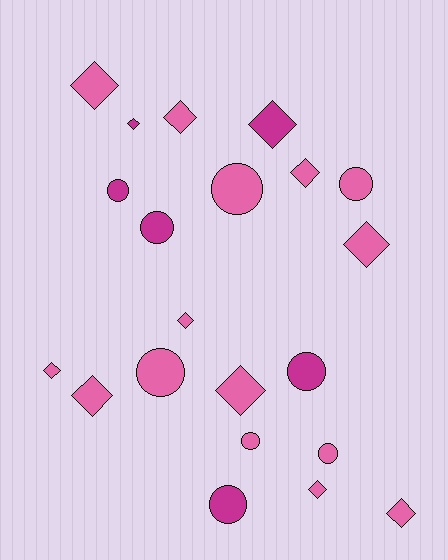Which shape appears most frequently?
Diamond, with 12 objects.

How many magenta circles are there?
There are 4 magenta circles.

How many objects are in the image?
There are 21 objects.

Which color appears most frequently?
Pink, with 15 objects.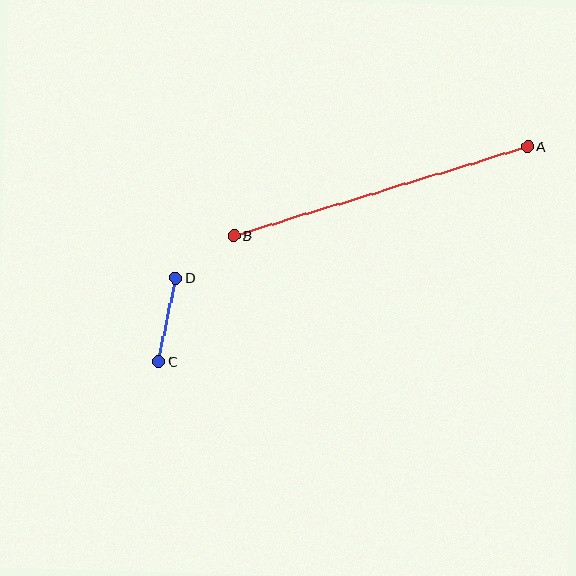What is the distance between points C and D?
The distance is approximately 85 pixels.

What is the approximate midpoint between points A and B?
The midpoint is at approximately (381, 191) pixels.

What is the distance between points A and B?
The distance is approximately 307 pixels.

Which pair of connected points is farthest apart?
Points A and B are farthest apart.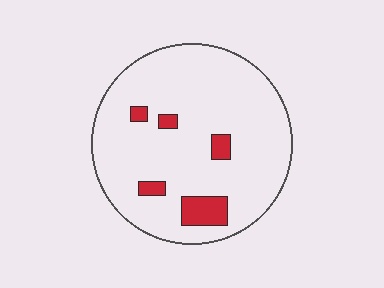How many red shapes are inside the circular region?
5.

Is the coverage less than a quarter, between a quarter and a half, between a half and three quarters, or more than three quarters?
Less than a quarter.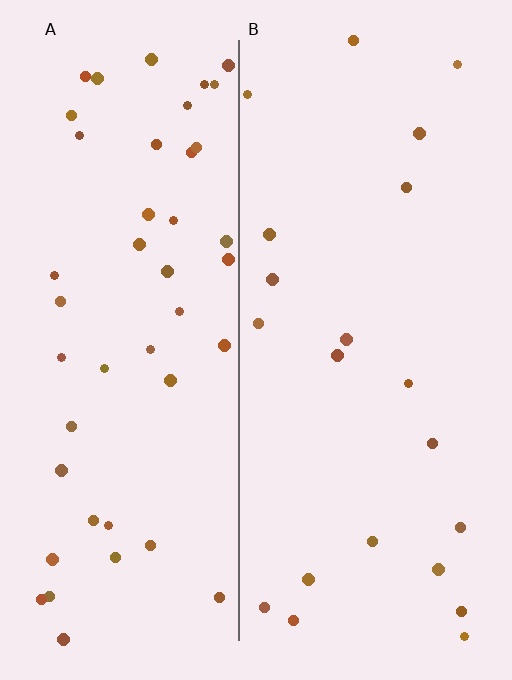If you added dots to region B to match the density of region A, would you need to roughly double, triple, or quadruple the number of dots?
Approximately double.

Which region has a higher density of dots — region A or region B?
A (the left).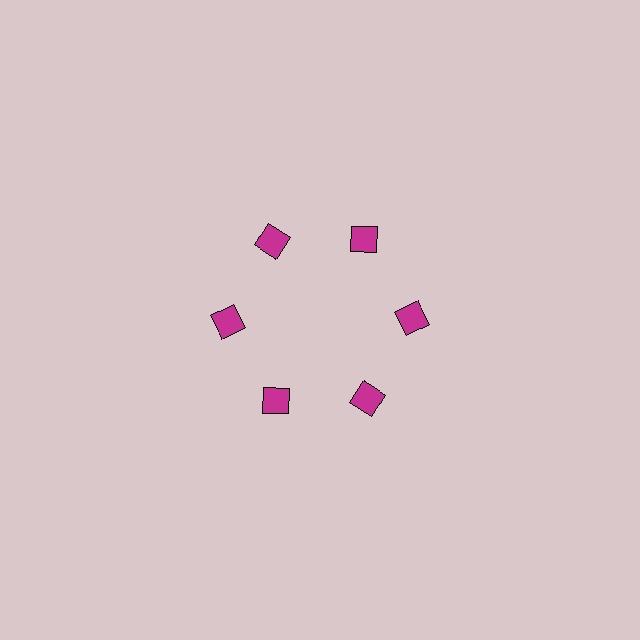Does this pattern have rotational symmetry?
Yes, this pattern has 6-fold rotational symmetry. It looks the same after rotating 60 degrees around the center.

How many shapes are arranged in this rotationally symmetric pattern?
There are 6 shapes, arranged in 6 groups of 1.